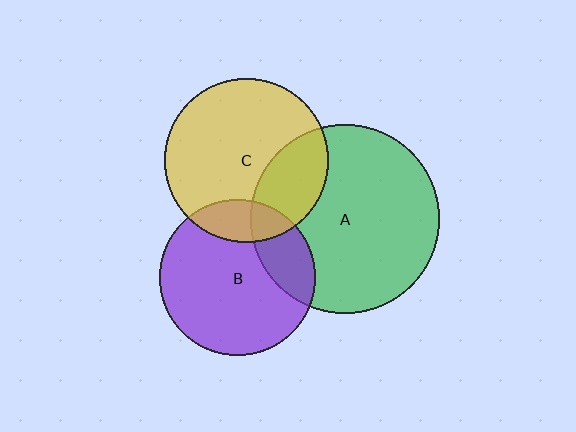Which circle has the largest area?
Circle A (green).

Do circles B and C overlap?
Yes.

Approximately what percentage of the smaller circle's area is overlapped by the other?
Approximately 15%.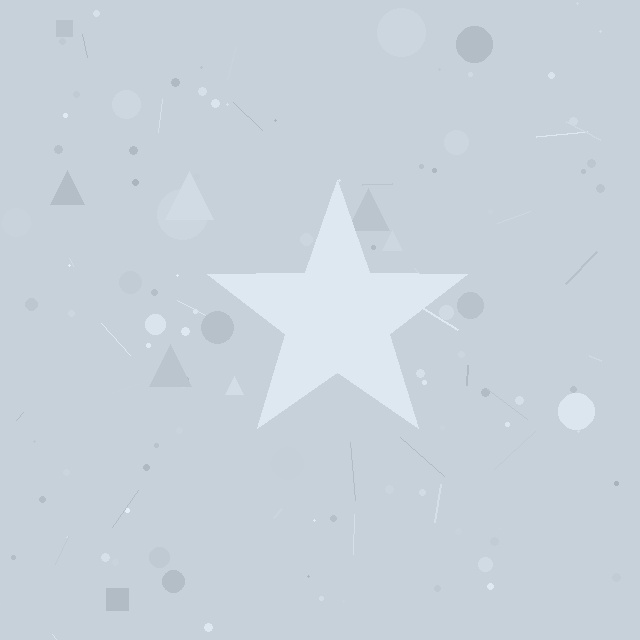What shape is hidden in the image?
A star is hidden in the image.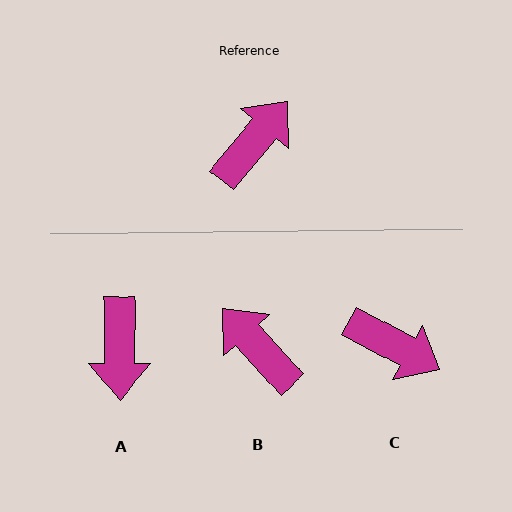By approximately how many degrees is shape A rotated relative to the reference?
Approximately 140 degrees clockwise.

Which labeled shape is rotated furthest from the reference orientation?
A, about 140 degrees away.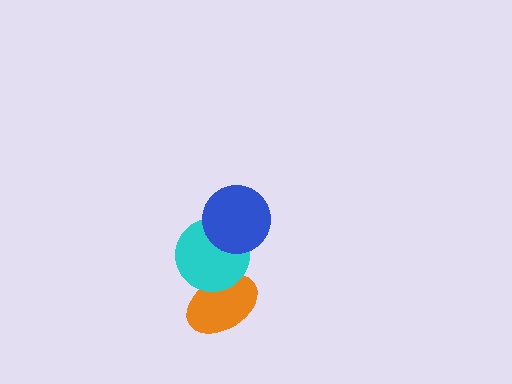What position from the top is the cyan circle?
The cyan circle is 2nd from the top.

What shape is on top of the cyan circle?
The blue circle is on top of the cyan circle.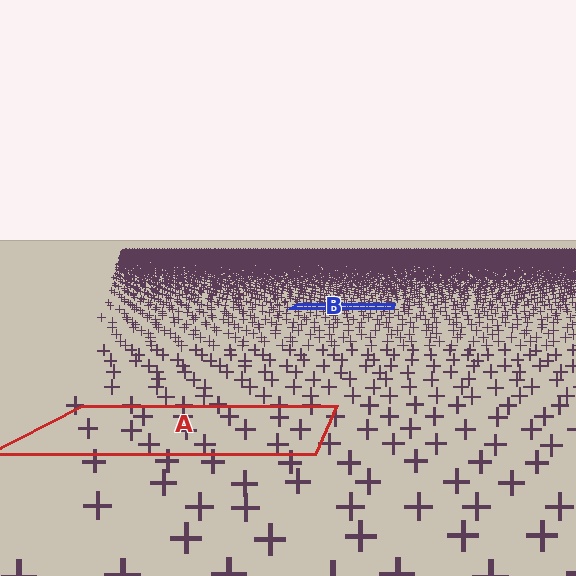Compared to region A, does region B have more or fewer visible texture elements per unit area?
Region B has more texture elements per unit area — they are packed more densely because it is farther away.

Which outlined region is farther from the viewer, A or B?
Region B is farther from the viewer — the texture elements inside it appear smaller and more densely packed.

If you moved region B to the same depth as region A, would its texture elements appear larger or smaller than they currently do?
They would appear larger. At a closer depth, the same texture elements are projected at a bigger on-screen size.